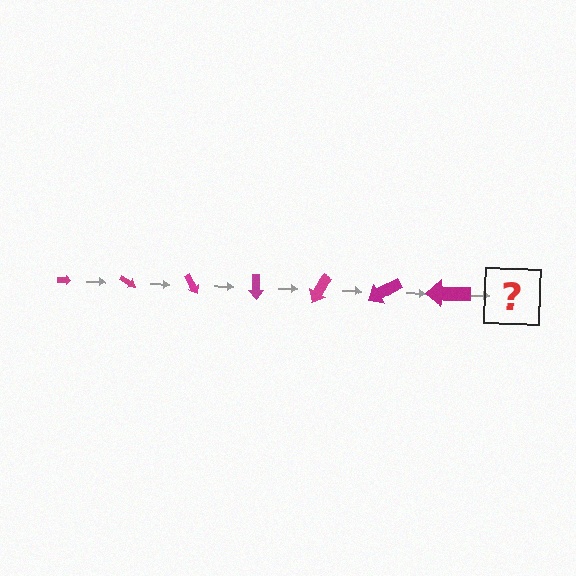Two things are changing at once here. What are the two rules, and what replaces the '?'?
The two rules are that the arrow grows larger each step and it rotates 30 degrees each step. The '?' should be an arrow, larger than the previous one and rotated 210 degrees from the start.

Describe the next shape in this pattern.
It should be an arrow, larger than the previous one and rotated 210 degrees from the start.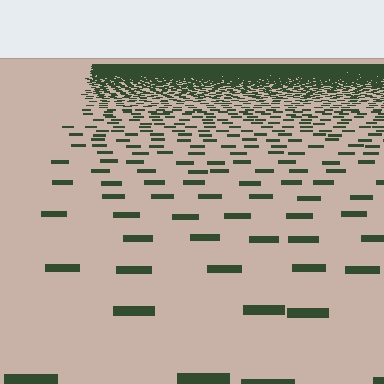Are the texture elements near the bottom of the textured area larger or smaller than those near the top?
Larger. Near the bottom, elements are closer to the viewer and appear at a bigger on-screen size.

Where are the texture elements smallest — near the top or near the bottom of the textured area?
Near the top.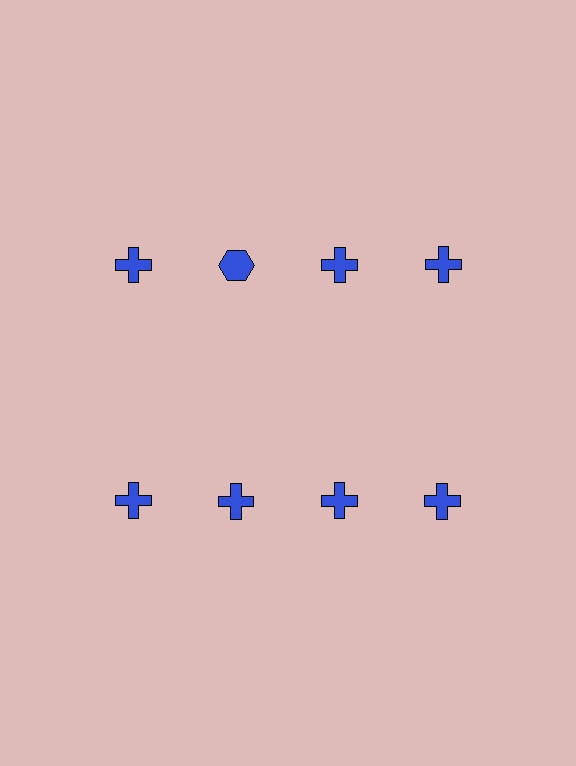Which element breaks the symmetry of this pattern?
The blue hexagon in the top row, second from left column breaks the symmetry. All other shapes are blue crosses.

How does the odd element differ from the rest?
It has a different shape: hexagon instead of cross.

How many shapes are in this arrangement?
There are 8 shapes arranged in a grid pattern.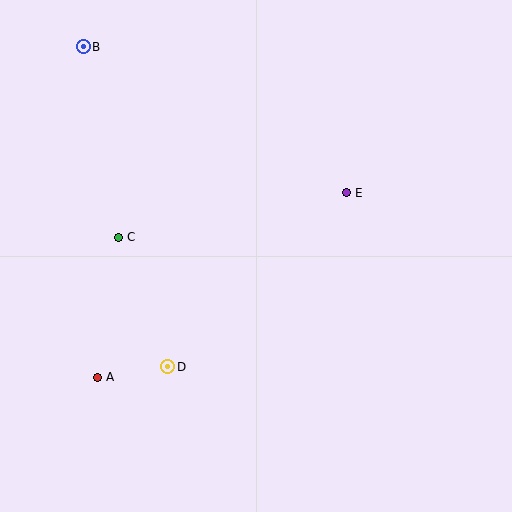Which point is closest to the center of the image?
Point E at (346, 193) is closest to the center.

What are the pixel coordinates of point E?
Point E is at (346, 193).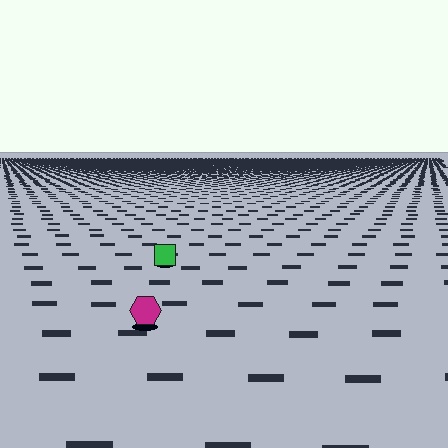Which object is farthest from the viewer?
The green square is farthest from the viewer. It appears smaller and the ground texture around it is denser.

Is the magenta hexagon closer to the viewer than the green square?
Yes. The magenta hexagon is closer — you can tell from the texture gradient: the ground texture is coarser near it.